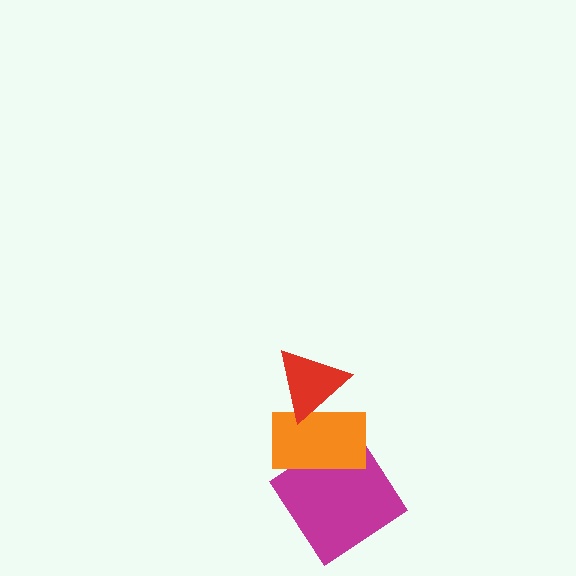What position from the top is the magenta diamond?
The magenta diamond is 3rd from the top.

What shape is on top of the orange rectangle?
The red triangle is on top of the orange rectangle.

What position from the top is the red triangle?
The red triangle is 1st from the top.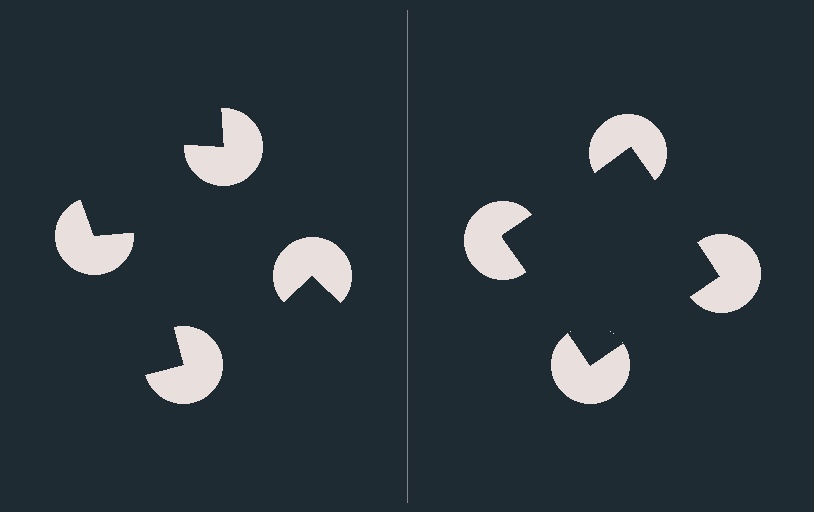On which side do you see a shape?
An illusory square appears on the right side. On the left side the wedge cuts are rotated, so no coherent shape forms.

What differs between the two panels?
The pac-man discs are positioned identically on both sides; only the wedge orientations differ. On the right they align to a square; on the left they are misaligned.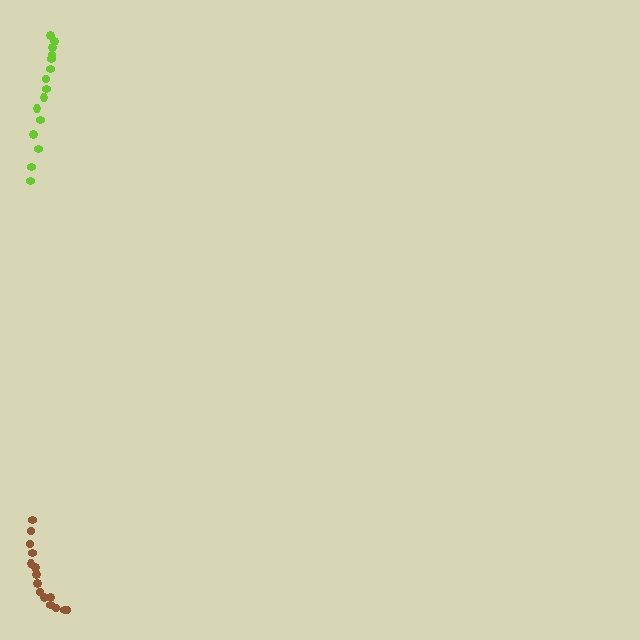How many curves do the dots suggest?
There are 2 distinct paths.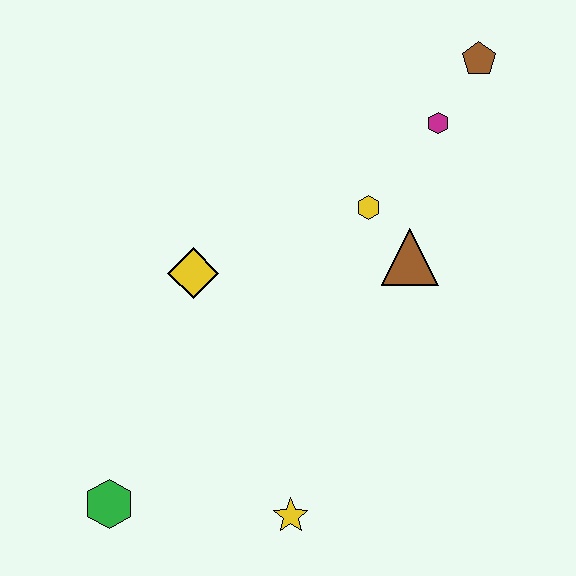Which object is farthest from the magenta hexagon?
The green hexagon is farthest from the magenta hexagon.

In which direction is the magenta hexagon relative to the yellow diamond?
The magenta hexagon is to the right of the yellow diamond.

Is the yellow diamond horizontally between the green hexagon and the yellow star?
Yes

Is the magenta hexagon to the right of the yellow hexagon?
Yes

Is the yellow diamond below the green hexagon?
No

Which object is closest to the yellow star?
The green hexagon is closest to the yellow star.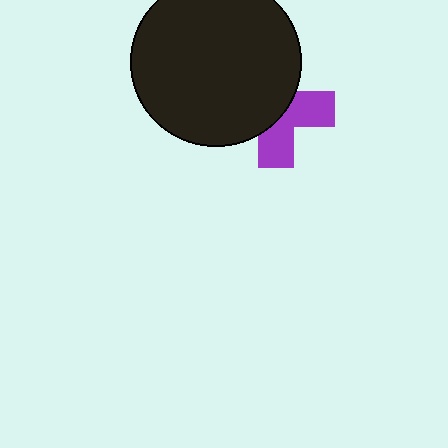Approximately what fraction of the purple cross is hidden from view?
Roughly 56% of the purple cross is hidden behind the black circle.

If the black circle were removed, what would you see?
You would see the complete purple cross.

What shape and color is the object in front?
The object in front is a black circle.